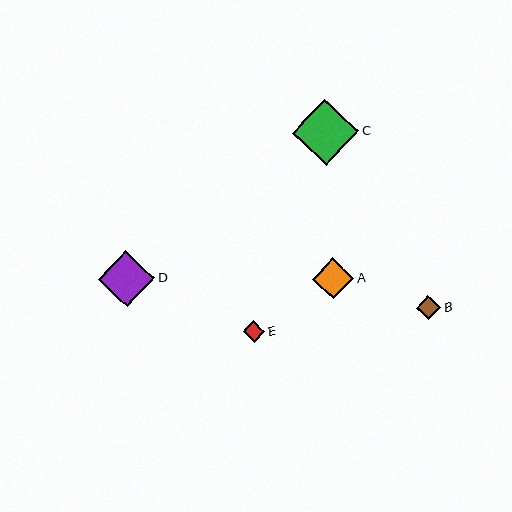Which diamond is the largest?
Diamond C is the largest with a size of approximately 66 pixels.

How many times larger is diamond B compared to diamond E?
Diamond B is approximately 1.1 times the size of diamond E.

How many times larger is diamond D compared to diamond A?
Diamond D is approximately 1.4 times the size of diamond A.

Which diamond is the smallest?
Diamond E is the smallest with a size of approximately 22 pixels.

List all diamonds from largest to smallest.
From largest to smallest: C, D, A, B, E.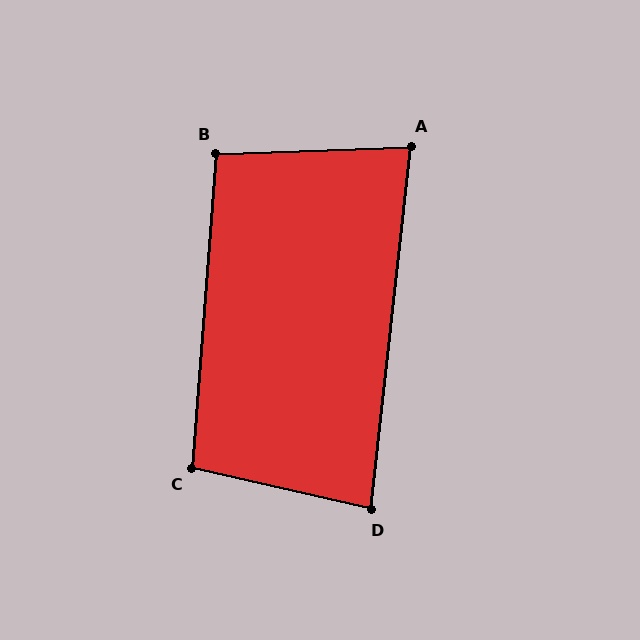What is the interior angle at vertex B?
Approximately 97 degrees (obtuse).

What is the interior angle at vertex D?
Approximately 83 degrees (acute).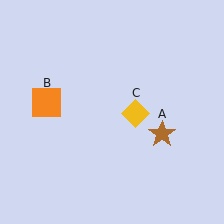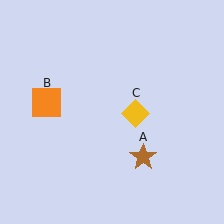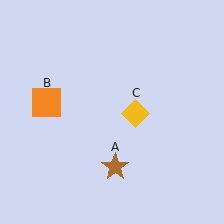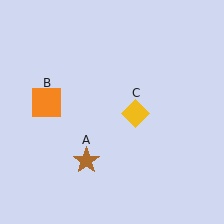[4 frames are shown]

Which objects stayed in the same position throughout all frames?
Orange square (object B) and yellow diamond (object C) remained stationary.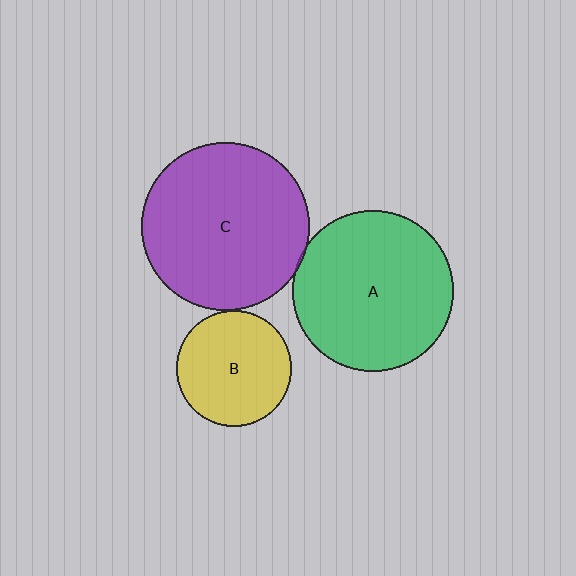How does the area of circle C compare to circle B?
Approximately 2.1 times.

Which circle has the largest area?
Circle C (purple).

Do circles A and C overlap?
Yes.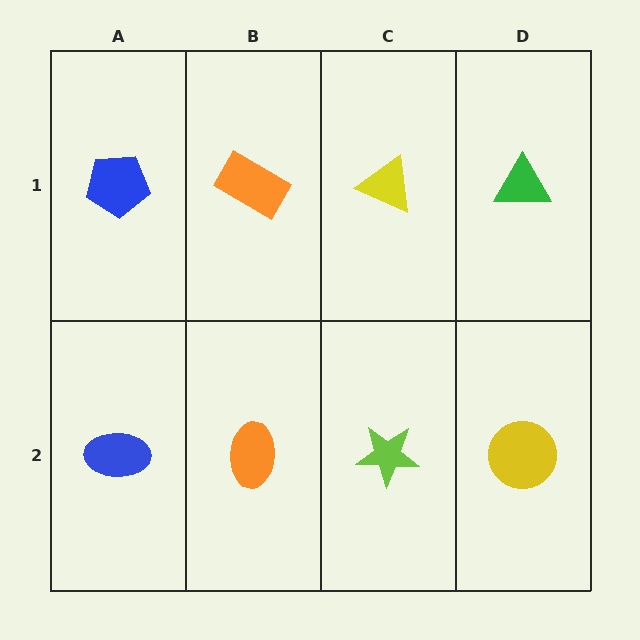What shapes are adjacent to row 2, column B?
An orange rectangle (row 1, column B), a blue ellipse (row 2, column A), a lime star (row 2, column C).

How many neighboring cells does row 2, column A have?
2.